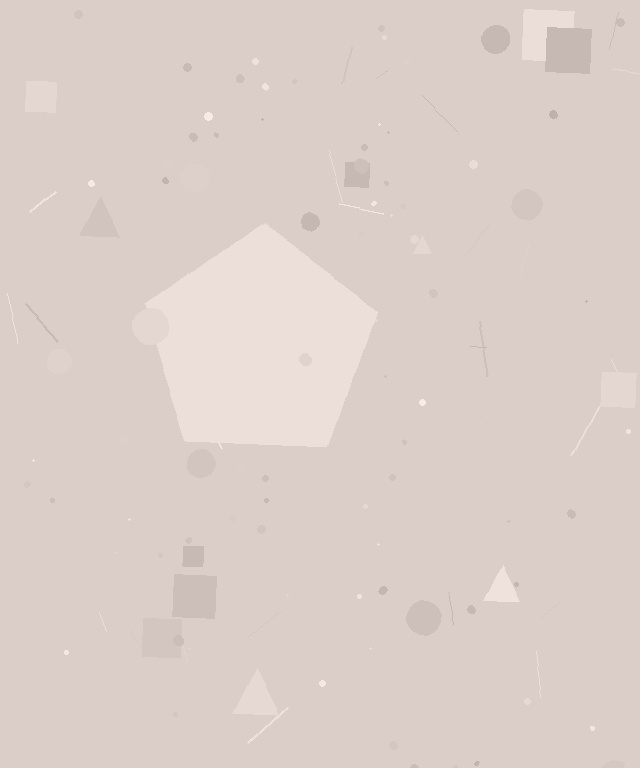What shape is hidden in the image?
A pentagon is hidden in the image.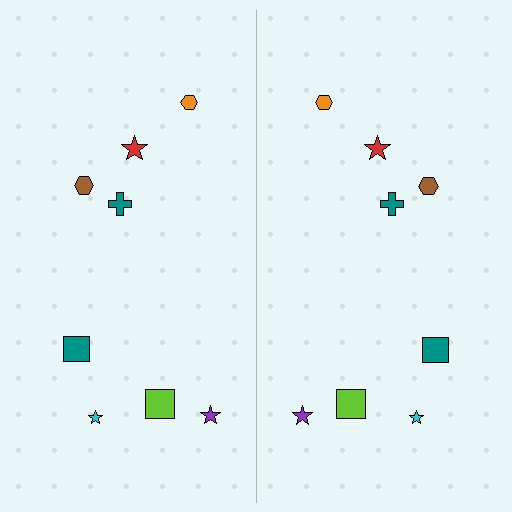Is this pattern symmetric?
Yes, this pattern has bilateral (reflection) symmetry.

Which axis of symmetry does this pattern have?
The pattern has a vertical axis of symmetry running through the center of the image.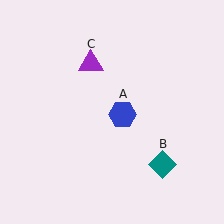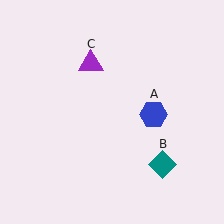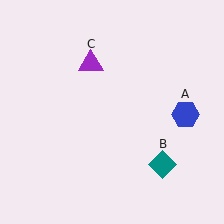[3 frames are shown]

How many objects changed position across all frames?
1 object changed position: blue hexagon (object A).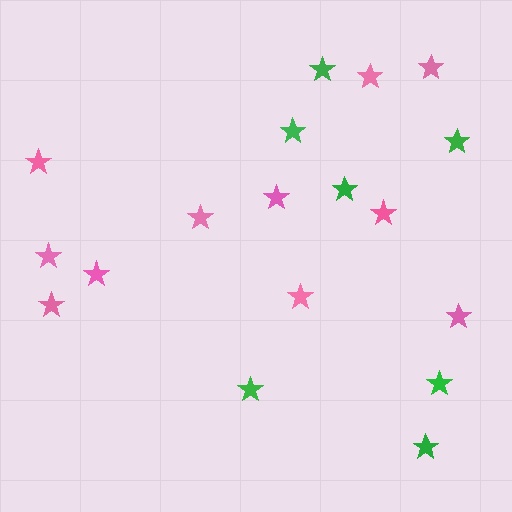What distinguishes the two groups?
There are 2 groups: one group of green stars (7) and one group of pink stars (11).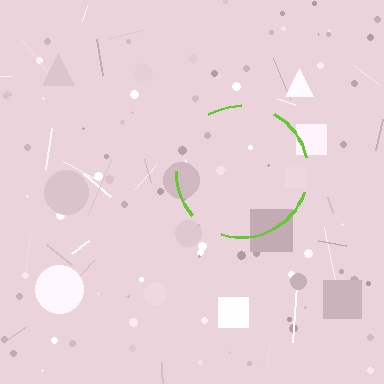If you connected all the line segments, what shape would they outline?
They would outline a circle.